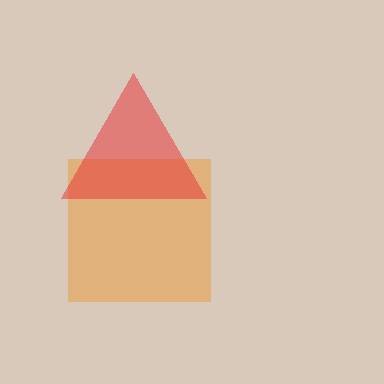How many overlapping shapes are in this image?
There are 2 overlapping shapes in the image.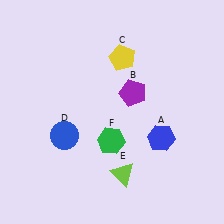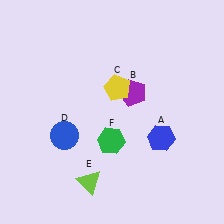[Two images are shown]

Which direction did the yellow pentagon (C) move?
The yellow pentagon (C) moved down.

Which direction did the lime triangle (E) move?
The lime triangle (E) moved left.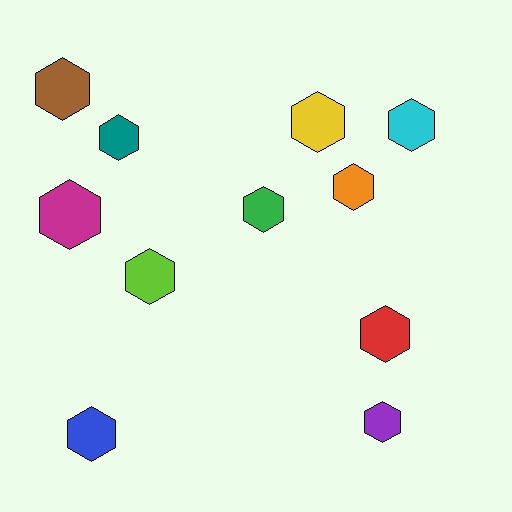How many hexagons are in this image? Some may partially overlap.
There are 11 hexagons.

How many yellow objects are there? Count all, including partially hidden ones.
There is 1 yellow object.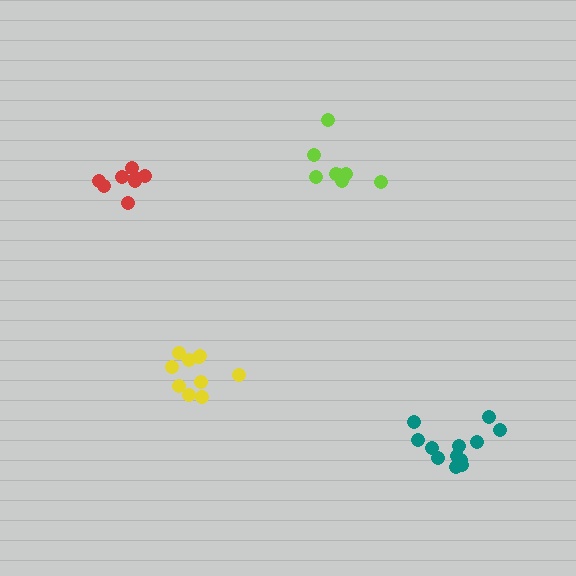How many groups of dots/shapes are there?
There are 4 groups.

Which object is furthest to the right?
The teal cluster is rightmost.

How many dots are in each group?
Group 1: 10 dots, Group 2: 8 dots, Group 3: 12 dots, Group 4: 9 dots (39 total).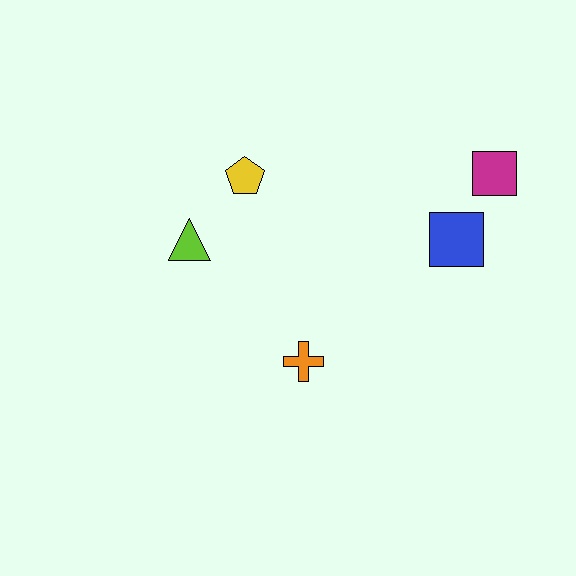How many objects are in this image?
There are 5 objects.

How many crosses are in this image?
There is 1 cross.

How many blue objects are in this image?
There is 1 blue object.